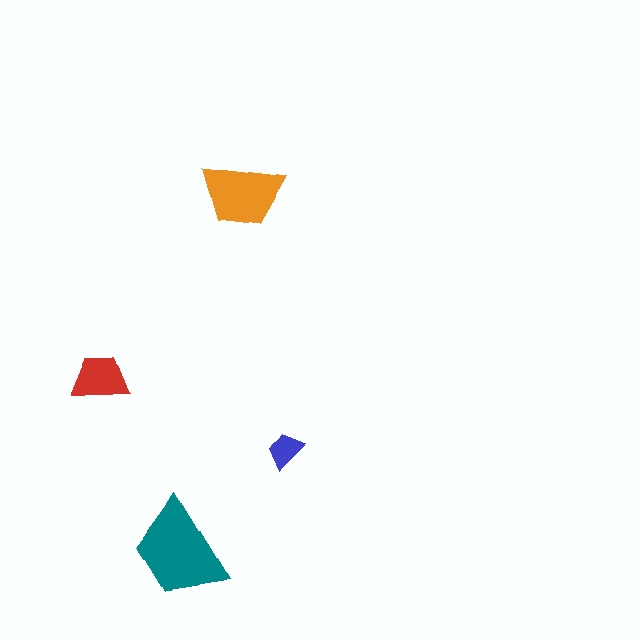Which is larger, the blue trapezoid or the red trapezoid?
The red one.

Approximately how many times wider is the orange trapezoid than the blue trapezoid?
About 2 times wider.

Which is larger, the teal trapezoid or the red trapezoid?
The teal one.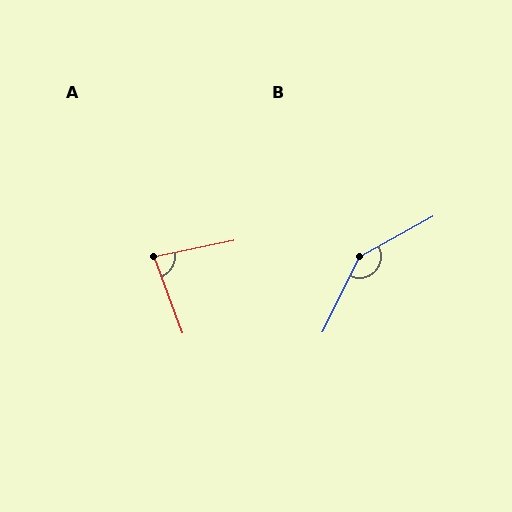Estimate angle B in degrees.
Approximately 145 degrees.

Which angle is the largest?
B, at approximately 145 degrees.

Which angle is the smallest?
A, at approximately 81 degrees.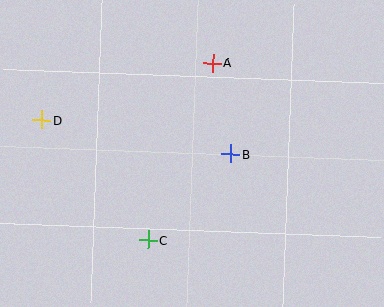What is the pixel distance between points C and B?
The distance between C and B is 119 pixels.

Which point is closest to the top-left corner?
Point D is closest to the top-left corner.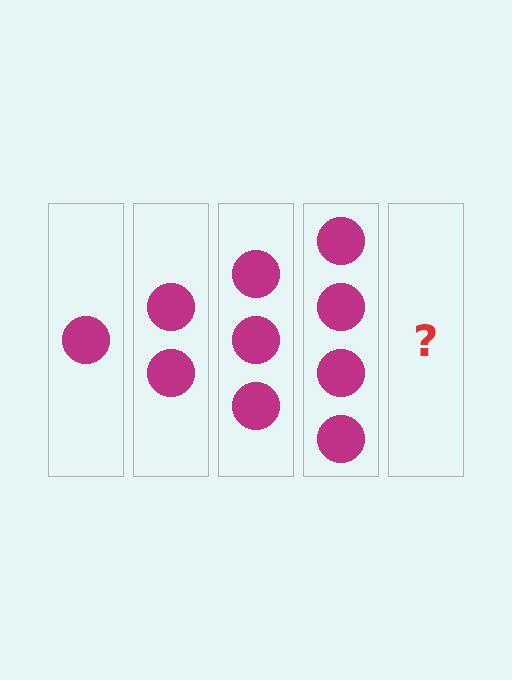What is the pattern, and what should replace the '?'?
The pattern is that each step adds one more circle. The '?' should be 5 circles.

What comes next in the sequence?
The next element should be 5 circles.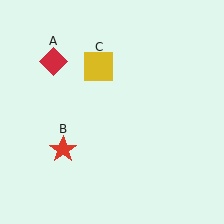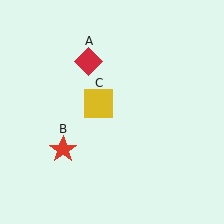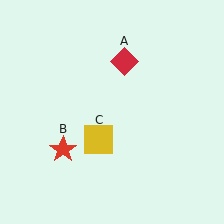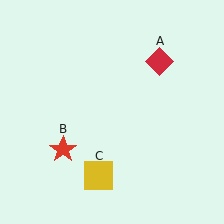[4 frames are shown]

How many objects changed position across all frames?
2 objects changed position: red diamond (object A), yellow square (object C).